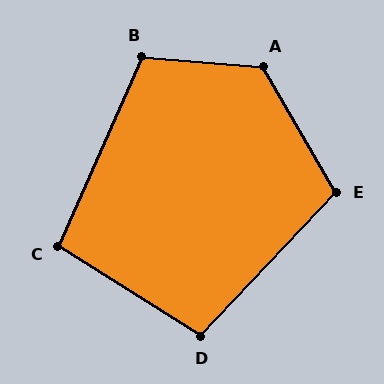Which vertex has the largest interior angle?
A, at approximately 125 degrees.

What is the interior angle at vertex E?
Approximately 106 degrees (obtuse).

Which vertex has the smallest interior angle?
C, at approximately 99 degrees.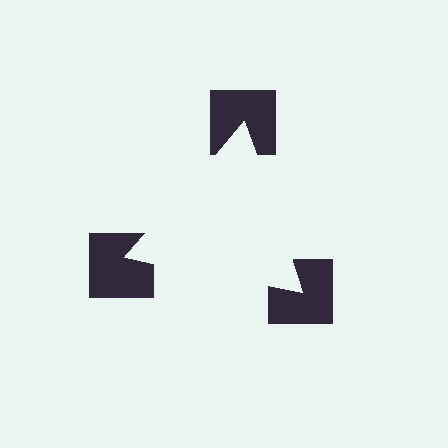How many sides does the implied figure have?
3 sides.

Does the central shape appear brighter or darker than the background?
It typically appears slightly brighter than the background, even though no actual brightness change is drawn.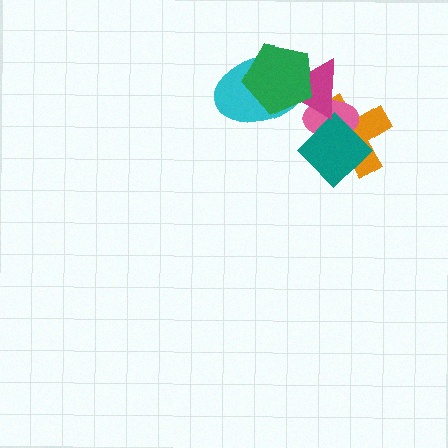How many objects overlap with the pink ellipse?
3 objects overlap with the pink ellipse.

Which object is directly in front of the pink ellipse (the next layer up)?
The teal diamond is directly in front of the pink ellipse.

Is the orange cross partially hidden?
Yes, it is partially covered by another shape.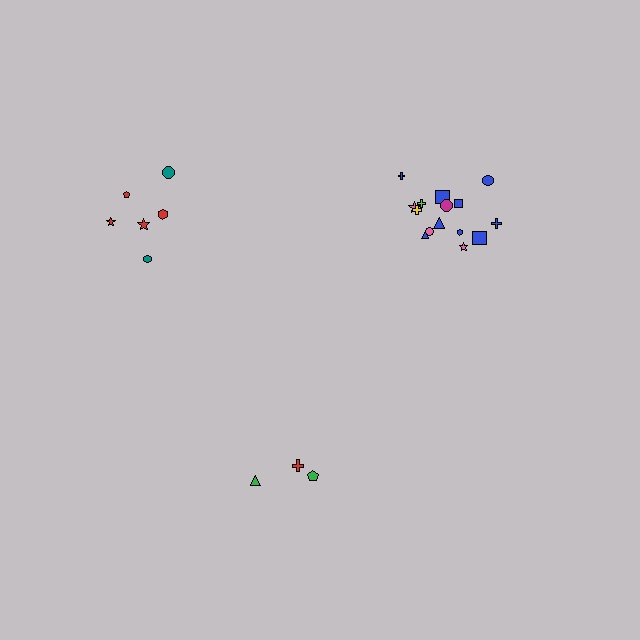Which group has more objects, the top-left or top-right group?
The top-right group.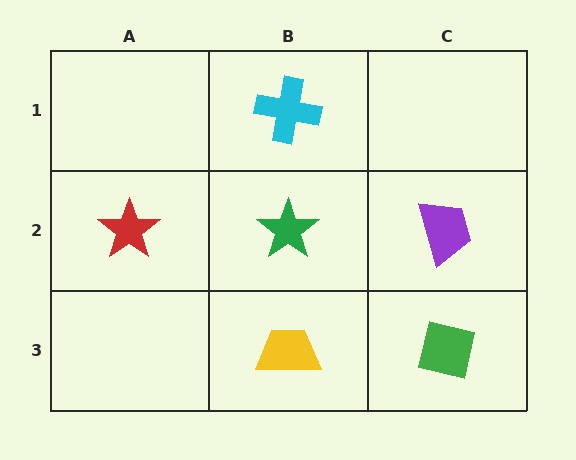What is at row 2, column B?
A green star.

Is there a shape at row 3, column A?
No, that cell is empty.